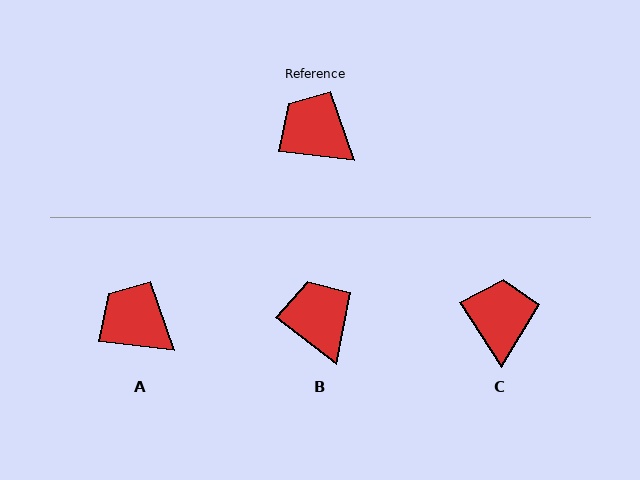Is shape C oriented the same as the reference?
No, it is off by about 50 degrees.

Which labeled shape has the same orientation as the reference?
A.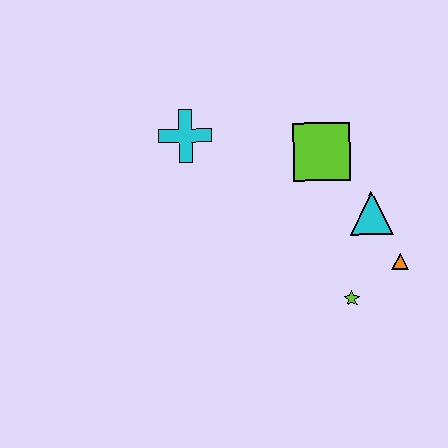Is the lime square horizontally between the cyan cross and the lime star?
Yes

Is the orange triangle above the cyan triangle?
No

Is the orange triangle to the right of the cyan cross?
Yes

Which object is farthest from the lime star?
The cyan cross is farthest from the lime star.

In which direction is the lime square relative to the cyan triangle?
The lime square is above the cyan triangle.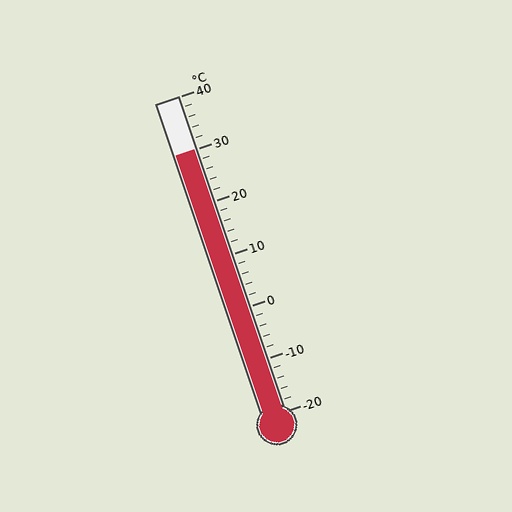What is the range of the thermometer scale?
The thermometer scale ranges from -20°C to 40°C.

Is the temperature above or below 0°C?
The temperature is above 0°C.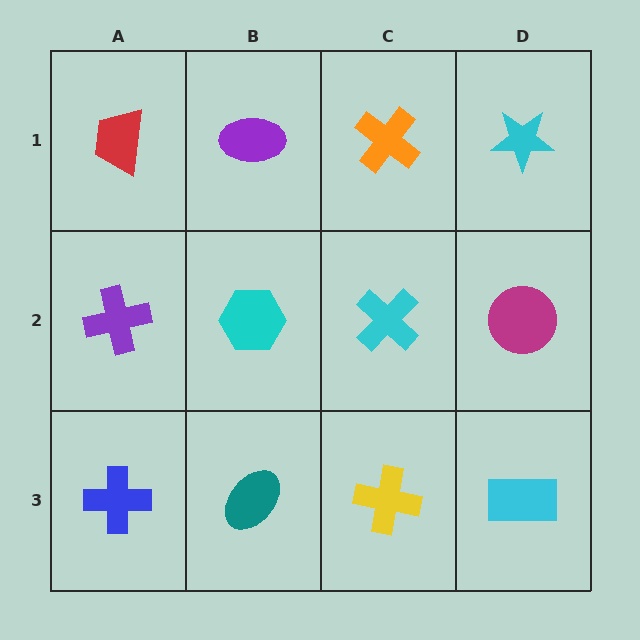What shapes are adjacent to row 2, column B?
A purple ellipse (row 1, column B), a teal ellipse (row 3, column B), a purple cross (row 2, column A), a cyan cross (row 2, column C).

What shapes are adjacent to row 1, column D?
A magenta circle (row 2, column D), an orange cross (row 1, column C).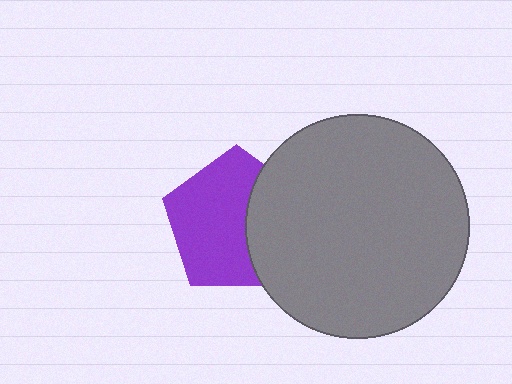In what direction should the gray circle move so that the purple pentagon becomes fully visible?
The gray circle should move right. That is the shortest direction to clear the overlap and leave the purple pentagon fully visible.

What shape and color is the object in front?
The object in front is a gray circle.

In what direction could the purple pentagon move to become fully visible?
The purple pentagon could move left. That would shift it out from behind the gray circle entirely.